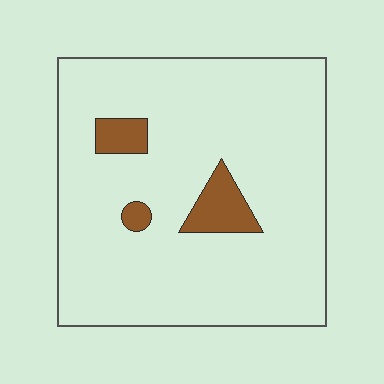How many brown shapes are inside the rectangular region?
3.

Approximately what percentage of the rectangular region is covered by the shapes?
Approximately 10%.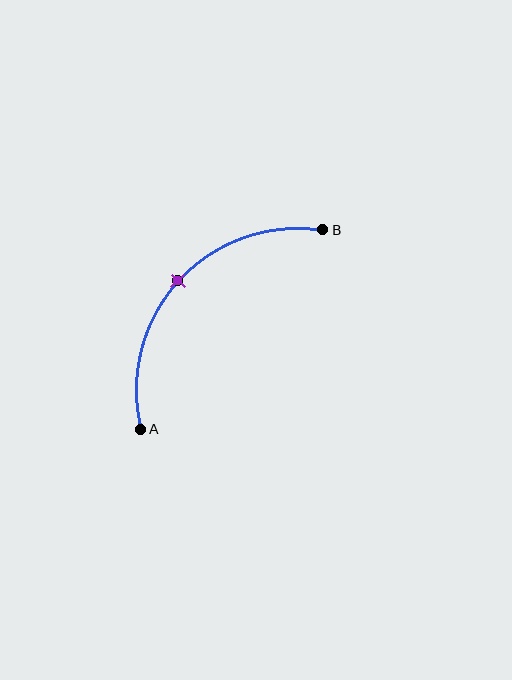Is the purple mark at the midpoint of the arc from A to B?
Yes. The purple mark lies on the arc at equal arc-length from both A and B — it is the arc midpoint.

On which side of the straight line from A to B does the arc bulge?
The arc bulges above and to the left of the straight line connecting A and B.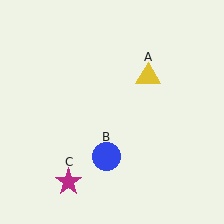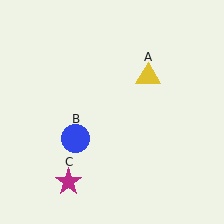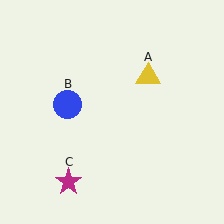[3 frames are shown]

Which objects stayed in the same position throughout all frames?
Yellow triangle (object A) and magenta star (object C) remained stationary.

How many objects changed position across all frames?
1 object changed position: blue circle (object B).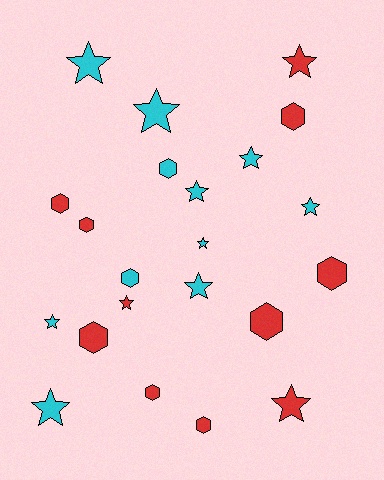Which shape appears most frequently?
Star, with 12 objects.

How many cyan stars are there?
There are 9 cyan stars.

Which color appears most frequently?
Cyan, with 11 objects.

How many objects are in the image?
There are 22 objects.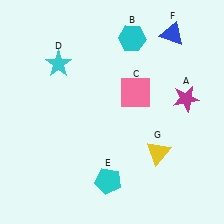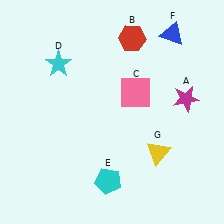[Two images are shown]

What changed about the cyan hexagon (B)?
In Image 1, B is cyan. In Image 2, it changed to red.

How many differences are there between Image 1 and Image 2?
There is 1 difference between the two images.